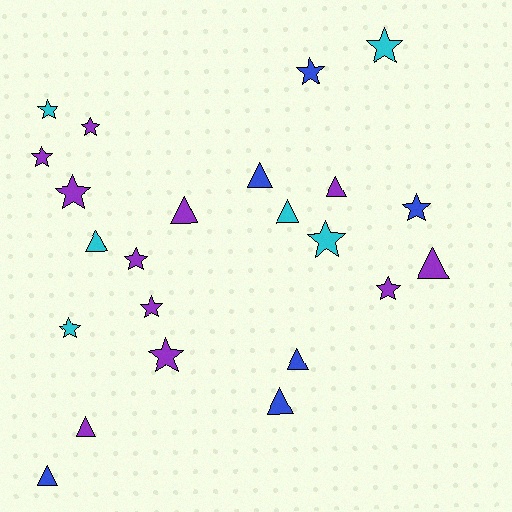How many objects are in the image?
There are 23 objects.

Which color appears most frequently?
Purple, with 11 objects.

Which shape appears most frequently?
Star, with 13 objects.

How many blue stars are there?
There are 2 blue stars.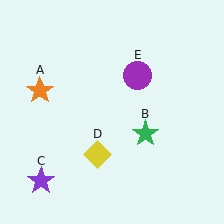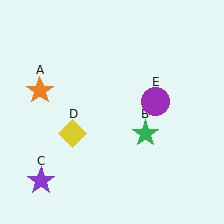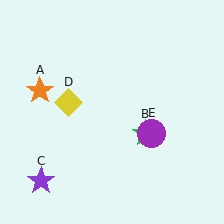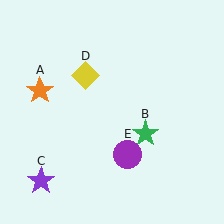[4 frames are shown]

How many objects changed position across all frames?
2 objects changed position: yellow diamond (object D), purple circle (object E).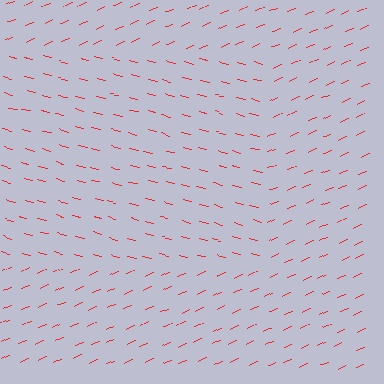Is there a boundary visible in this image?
Yes, there is a texture boundary formed by a change in line orientation.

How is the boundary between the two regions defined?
The boundary is defined purely by a change in line orientation (approximately 38 degrees difference). All lines are the same color and thickness.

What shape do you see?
I see a rectangle.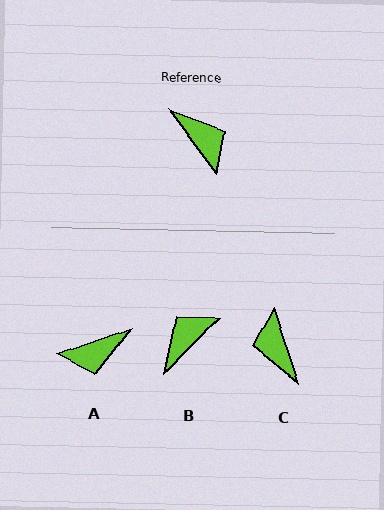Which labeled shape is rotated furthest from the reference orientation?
C, about 162 degrees away.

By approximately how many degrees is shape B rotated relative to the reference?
Approximately 99 degrees counter-clockwise.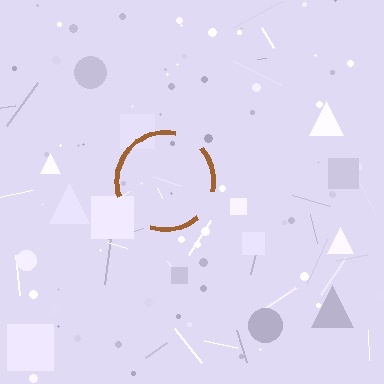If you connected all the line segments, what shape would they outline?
They would outline a circle.